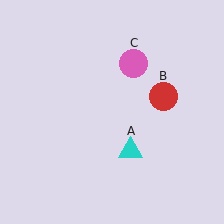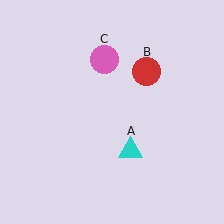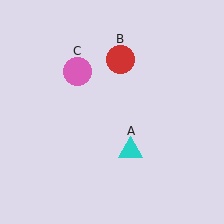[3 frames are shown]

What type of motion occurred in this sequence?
The red circle (object B), pink circle (object C) rotated counterclockwise around the center of the scene.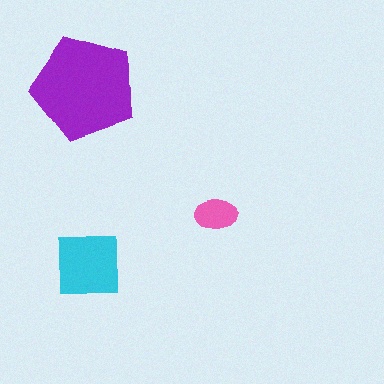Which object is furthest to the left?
The cyan square is leftmost.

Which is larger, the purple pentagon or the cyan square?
The purple pentagon.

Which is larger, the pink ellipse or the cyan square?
The cyan square.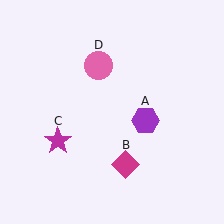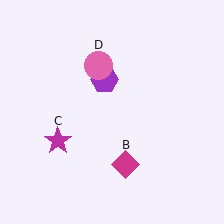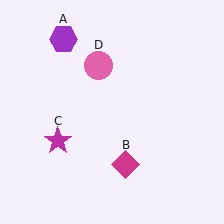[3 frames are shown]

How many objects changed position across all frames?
1 object changed position: purple hexagon (object A).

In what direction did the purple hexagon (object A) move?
The purple hexagon (object A) moved up and to the left.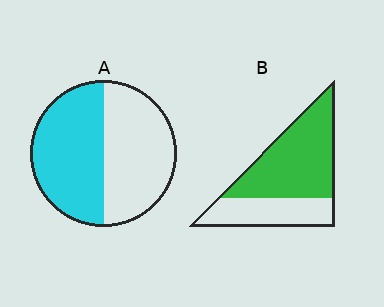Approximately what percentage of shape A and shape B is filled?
A is approximately 50% and B is approximately 65%.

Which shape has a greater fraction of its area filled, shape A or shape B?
Shape B.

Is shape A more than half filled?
Roughly half.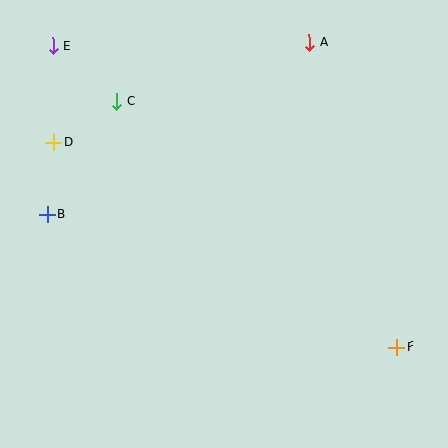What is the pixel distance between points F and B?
The distance between F and B is 374 pixels.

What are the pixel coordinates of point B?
Point B is at (47, 215).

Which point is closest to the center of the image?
Point C at (117, 102) is closest to the center.